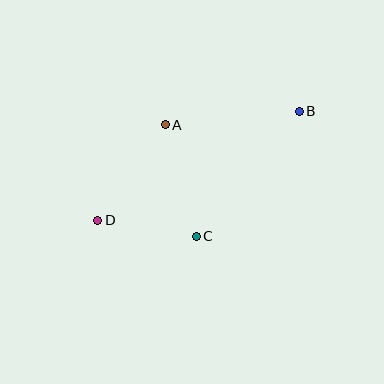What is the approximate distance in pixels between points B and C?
The distance between B and C is approximately 162 pixels.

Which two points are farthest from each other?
Points B and D are farthest from each other.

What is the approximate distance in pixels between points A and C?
The distance between A and C is approximately 116 pixels.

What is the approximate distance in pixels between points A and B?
The distance between A and B is approximately 135 pixels.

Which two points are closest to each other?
Points C and D are closest to each other.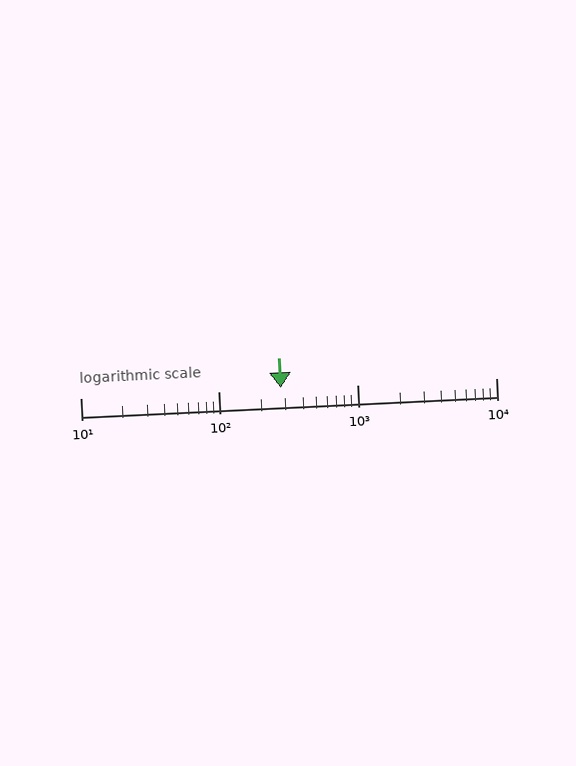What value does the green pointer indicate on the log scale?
The pointer indicates approximately 280.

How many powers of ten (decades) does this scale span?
The scale spans 3 decades, from 10 to 10000.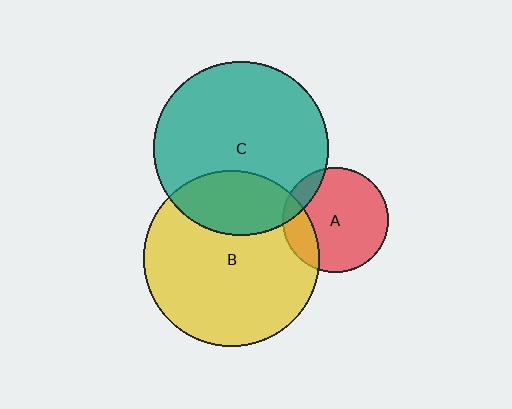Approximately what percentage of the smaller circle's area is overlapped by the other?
Approximately 25%.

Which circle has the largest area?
Circle B (yellow).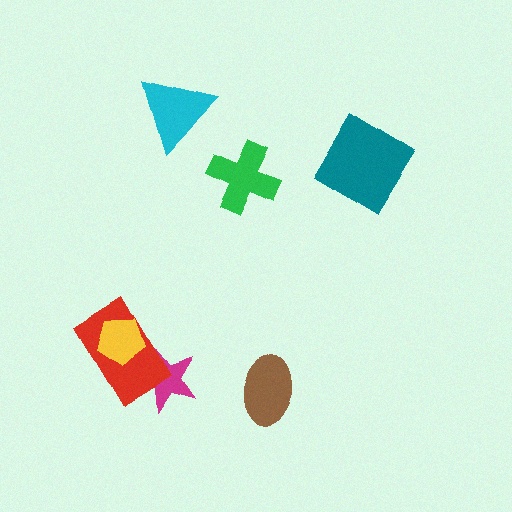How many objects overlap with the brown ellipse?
0 objects overlap with the brown ellipse.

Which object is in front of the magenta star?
The red rectangle is in front of the magenta star.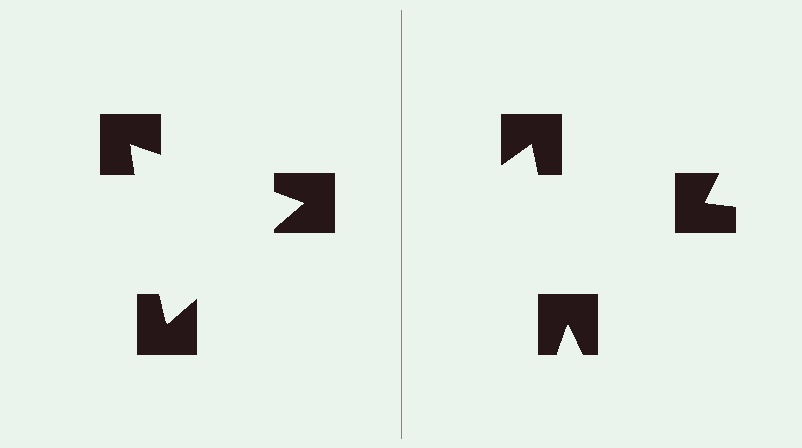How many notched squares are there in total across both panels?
6 — 3 on each side.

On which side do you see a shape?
An illusory triangle appears on the left side. On the right side the wedge cuts are rotated, so no coherent shape forms.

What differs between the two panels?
The notched squares are positioned identically on both sides; only the wedge orientations differ. On the left they align to a triangle; on the right they are misaligned.